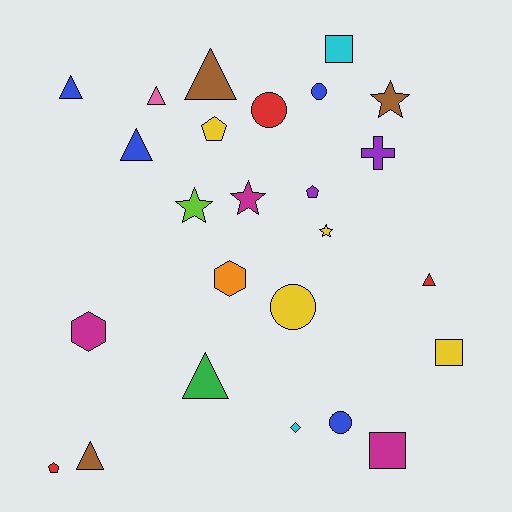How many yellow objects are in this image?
There are 4 yellow objects.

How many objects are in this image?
There are 25 objects.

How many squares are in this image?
There are 3 squares.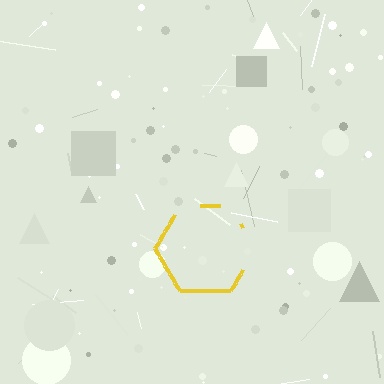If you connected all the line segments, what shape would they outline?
They would outline a hexagon.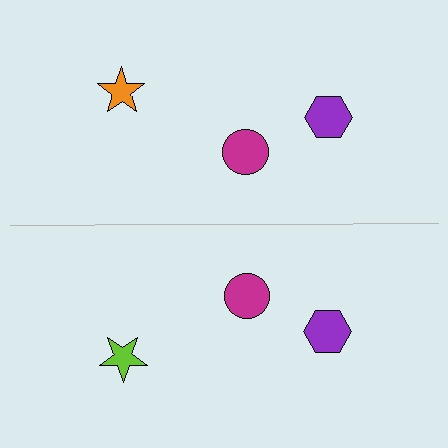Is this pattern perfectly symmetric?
No, the pattern is not perfectly symmetric. The lime star on the bottom side breaks the symmetry — its mirror counterpart is orange.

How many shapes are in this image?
There are 6 shapes in this image.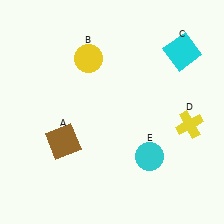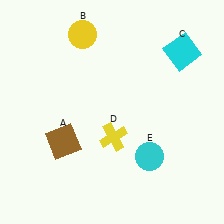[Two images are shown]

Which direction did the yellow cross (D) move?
The yellow cross (D) moved left.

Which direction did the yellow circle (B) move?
The yellow circle (B) moved up.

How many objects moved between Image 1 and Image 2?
2 objects moved between the two images.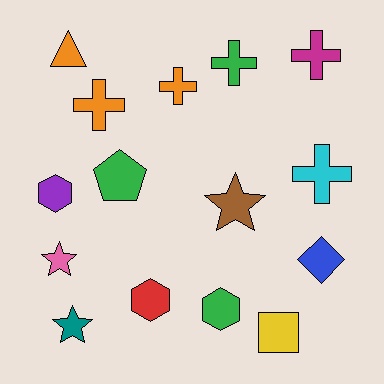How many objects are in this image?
There are 15 objects.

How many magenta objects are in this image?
There is 1 magenta object.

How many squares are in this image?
There is 1 square.